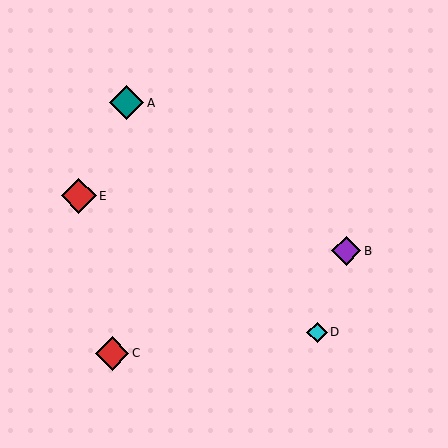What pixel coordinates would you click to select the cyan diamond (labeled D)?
Click at (317, 332) to select the cyan diamond D.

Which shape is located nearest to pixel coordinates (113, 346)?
The red diamond (labeled C) at (112, 353) is nearest to that location.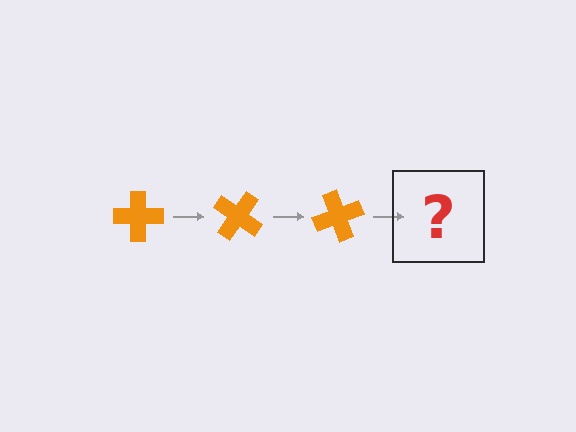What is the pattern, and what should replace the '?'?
The pattern is that the cross rotates 35 degrees each step. The '?' should be an orange cross rotated 105 degrees.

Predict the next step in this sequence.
The next step is an orange cross rotated 105 degrees.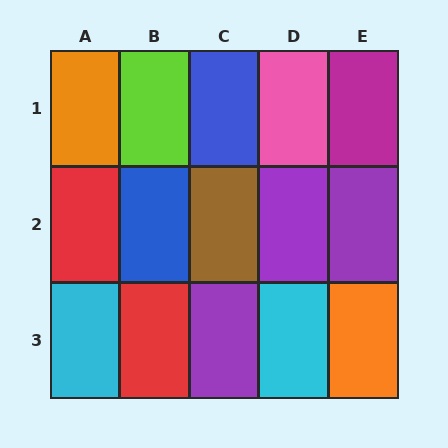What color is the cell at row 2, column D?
Purple.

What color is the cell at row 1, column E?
Magenta.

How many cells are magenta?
1 cell is magenta.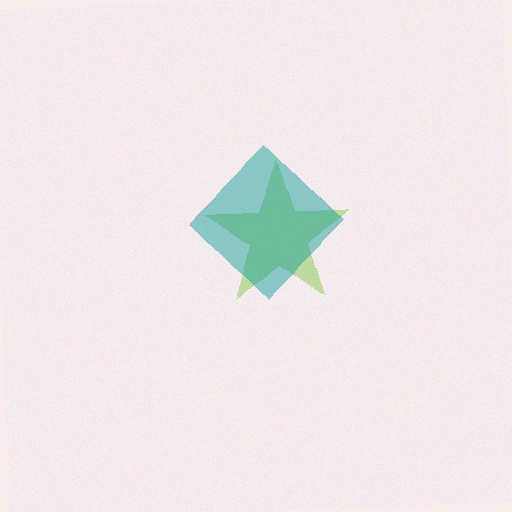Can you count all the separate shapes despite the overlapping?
Yes, there are 2 separate shapes.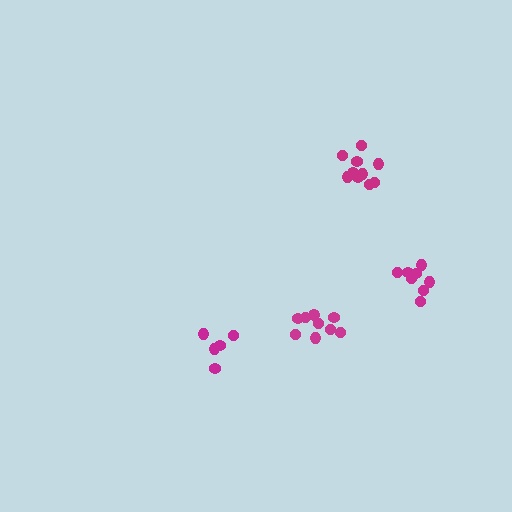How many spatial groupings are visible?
There are 4 spatial groupings.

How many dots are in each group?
Group 1: 9 dots, Group 2: 5 dots, Group 3: 10 dots, Group 4: 8 dots (32 total).